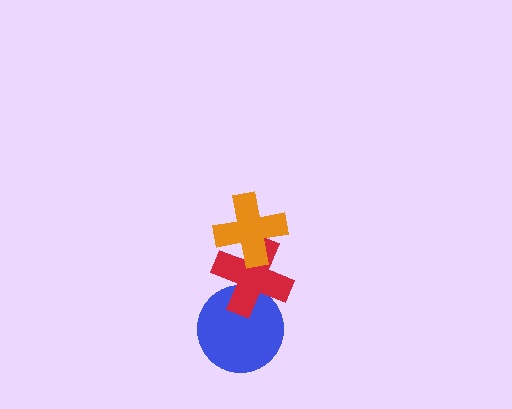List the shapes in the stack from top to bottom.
From top to bottom: the orange cross, the red cross, the blue circle.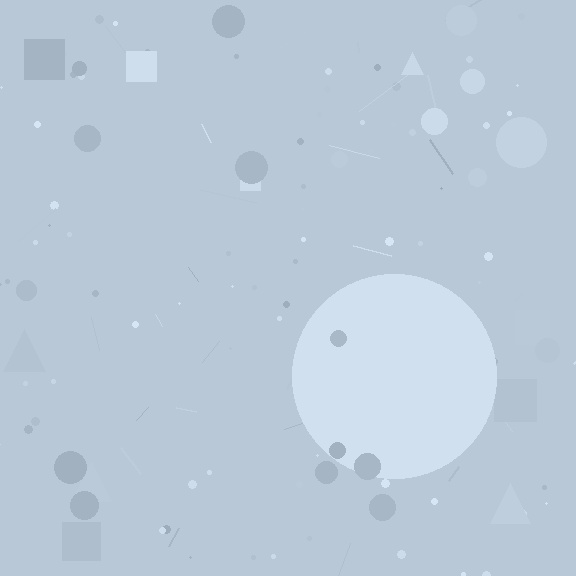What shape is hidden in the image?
A circle is hidden in the image.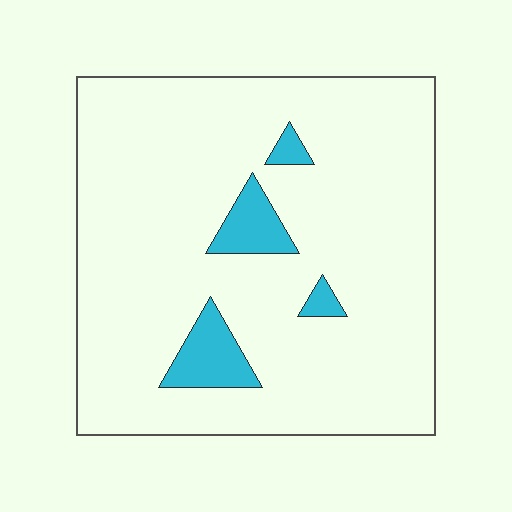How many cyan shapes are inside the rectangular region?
4.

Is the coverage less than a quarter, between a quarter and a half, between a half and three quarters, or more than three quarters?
Less than a quarter.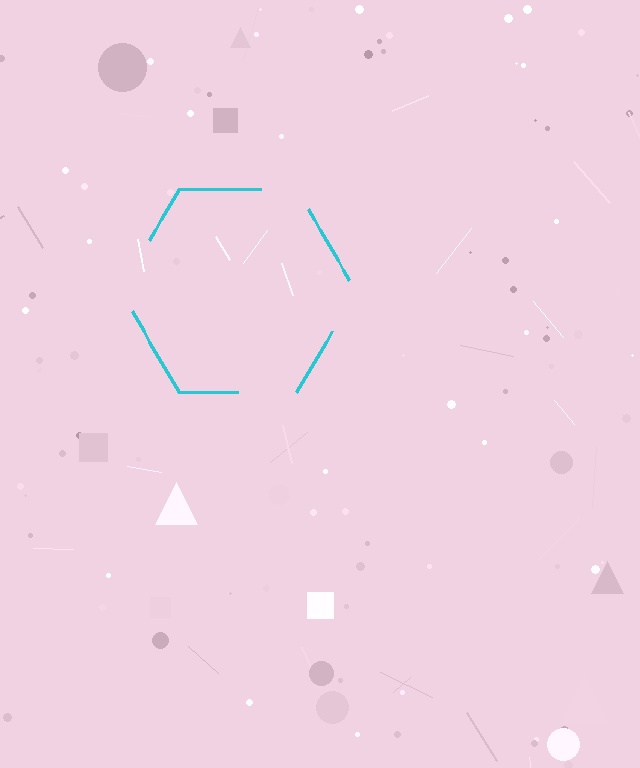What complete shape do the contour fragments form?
The contour fragments form a hexagon.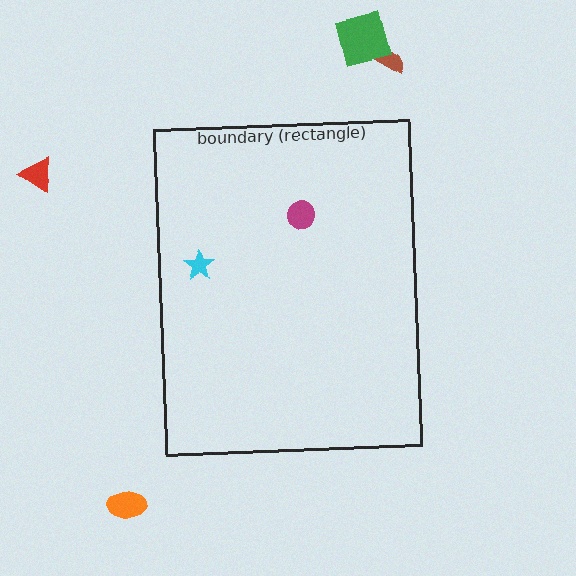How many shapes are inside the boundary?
2 inside, 4 outside.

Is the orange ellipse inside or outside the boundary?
Outside.